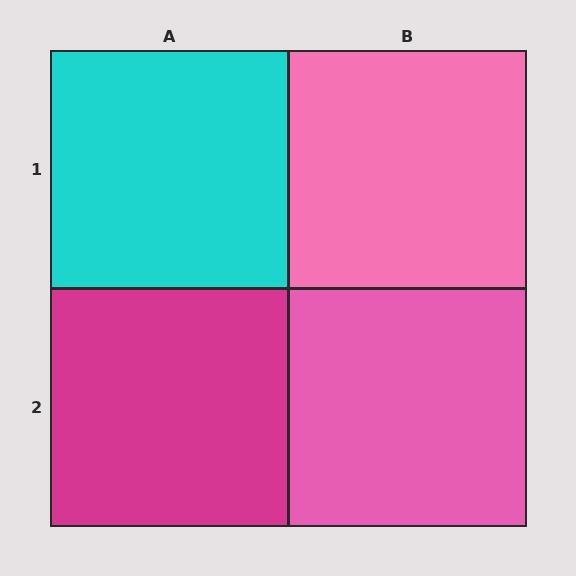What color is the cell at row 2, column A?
Magenta.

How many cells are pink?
2 cells are pink.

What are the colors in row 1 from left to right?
Cyan, pink.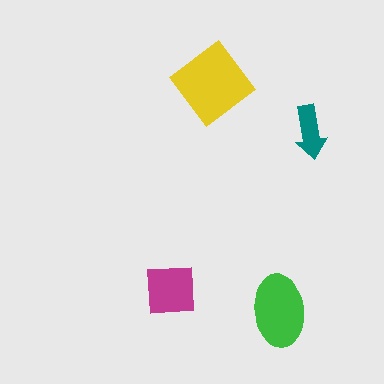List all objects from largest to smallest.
The yellow diamond, the green ellipse, the magenta square, the teal arrow.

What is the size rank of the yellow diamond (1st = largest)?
1st.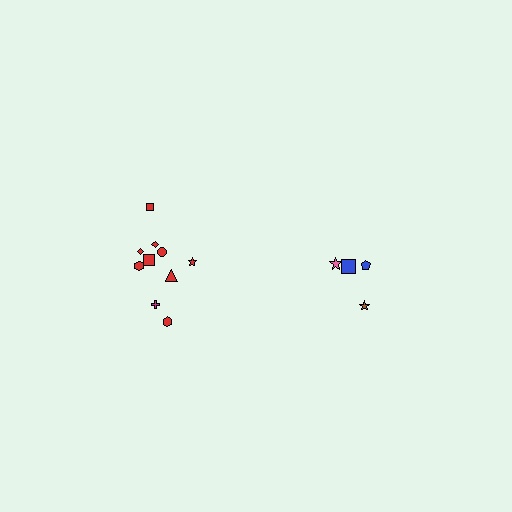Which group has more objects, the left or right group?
The left group.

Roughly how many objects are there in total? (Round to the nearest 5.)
Roughly 15 objects in total.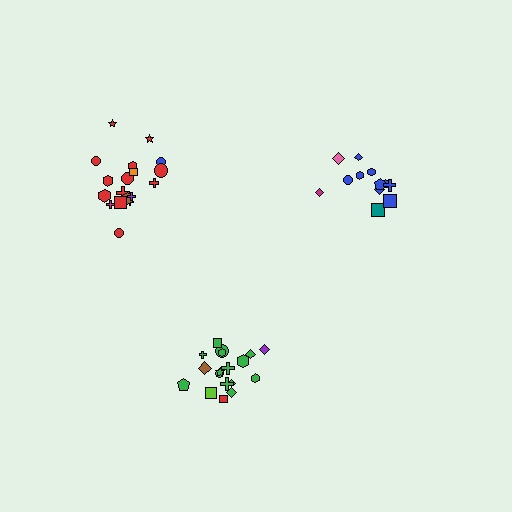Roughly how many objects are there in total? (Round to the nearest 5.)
Roughly 50 objects in total.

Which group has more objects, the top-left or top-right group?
The top-left group.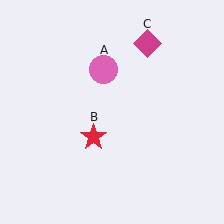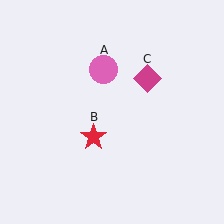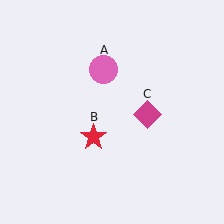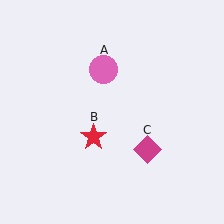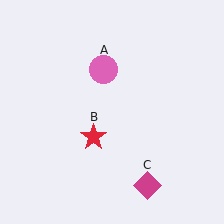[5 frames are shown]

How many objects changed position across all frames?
1 object changed position: magenta diamond (object C).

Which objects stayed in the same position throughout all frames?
Pink circle (object A) and red star (object B) remained stationary.